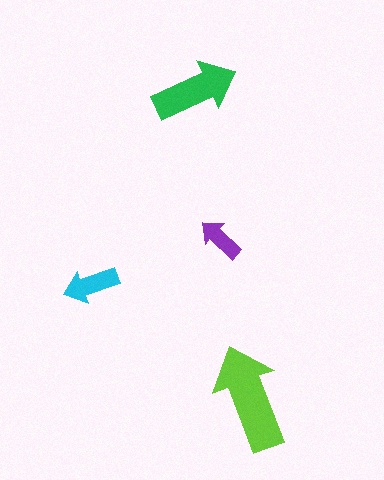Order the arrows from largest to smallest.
the lime one, the green one, the cyan one, the purple one.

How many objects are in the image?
There are 4 objects in the image.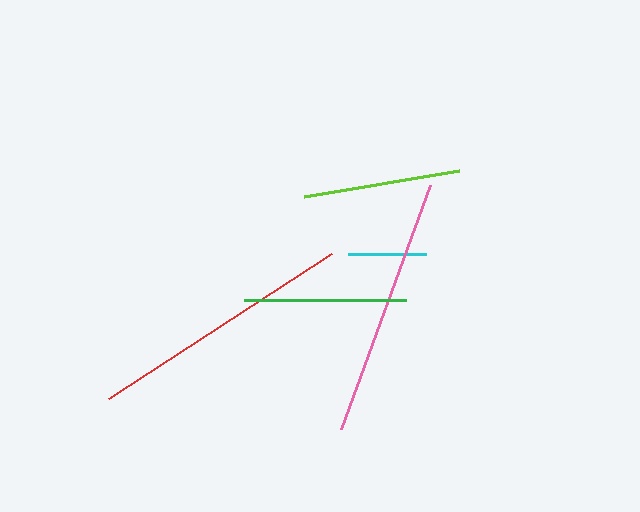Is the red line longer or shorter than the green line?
The red line is longer than the green line.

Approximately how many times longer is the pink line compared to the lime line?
The pink line is approximately 1.7 times the length of the lime line.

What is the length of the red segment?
The red segment is approximately 266 pixels long.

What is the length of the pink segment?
The pink segment is approximately 260 pixels long.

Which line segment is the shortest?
The cyan line is the shortest at approximately 78 pixels.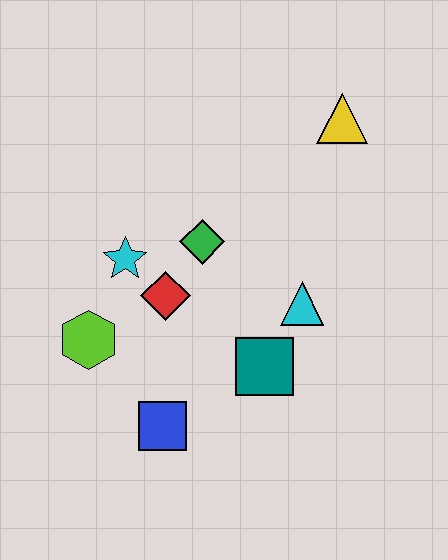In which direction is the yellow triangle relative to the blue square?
The yellow triangle is above the blue square.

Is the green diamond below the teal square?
No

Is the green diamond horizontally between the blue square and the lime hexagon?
No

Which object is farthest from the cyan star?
The yellow triangle is farthest from the cyan star.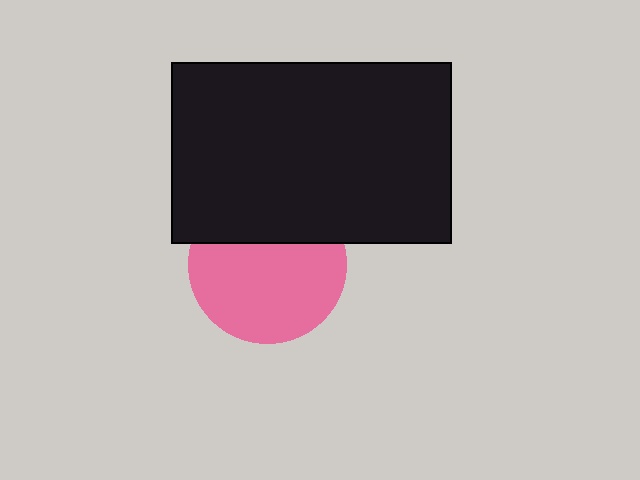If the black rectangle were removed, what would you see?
You would see the complete pink circle.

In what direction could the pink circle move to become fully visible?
The pink circle could move down. That would shift it out from behind the black rectangle entirely.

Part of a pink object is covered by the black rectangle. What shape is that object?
It is a circle.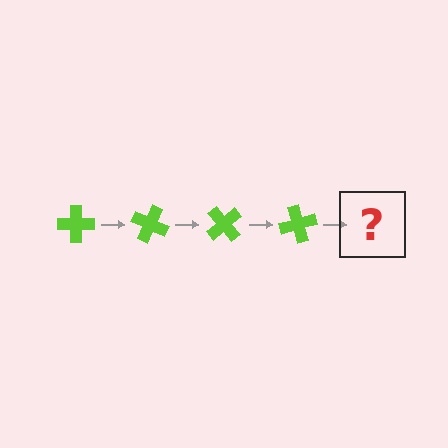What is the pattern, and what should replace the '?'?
The pattern is that the cross rotates 25 degrees each step. The '?' should be a lime cross rotated 100 degrees.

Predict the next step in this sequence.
The next step is a lime cross rotated 100 degrees.